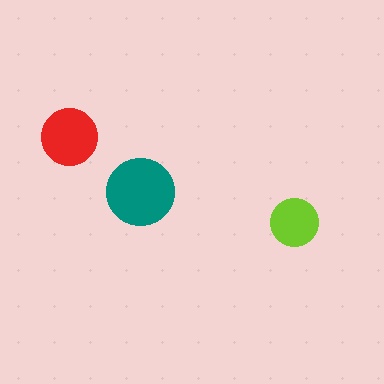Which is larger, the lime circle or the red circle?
The red one.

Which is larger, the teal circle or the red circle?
The teal one.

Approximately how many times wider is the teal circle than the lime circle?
About 1.5 times wider.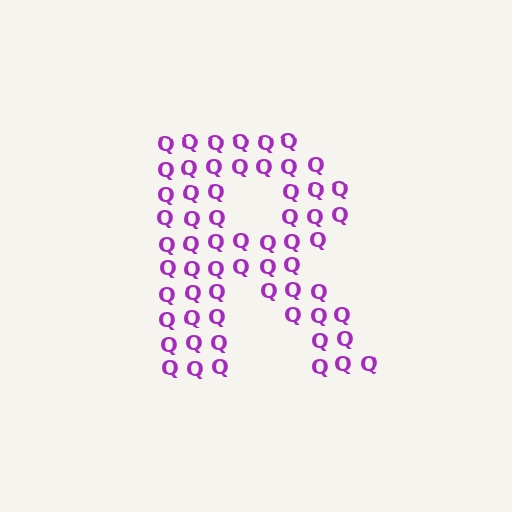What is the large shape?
The large shape is the letter R.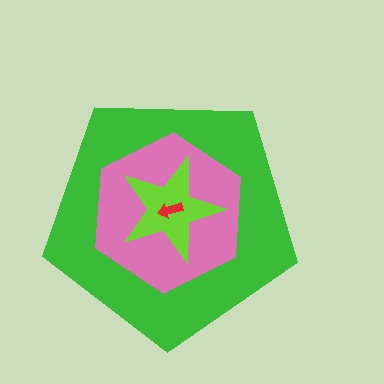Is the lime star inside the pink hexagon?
Yes.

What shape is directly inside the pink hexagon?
The lime star.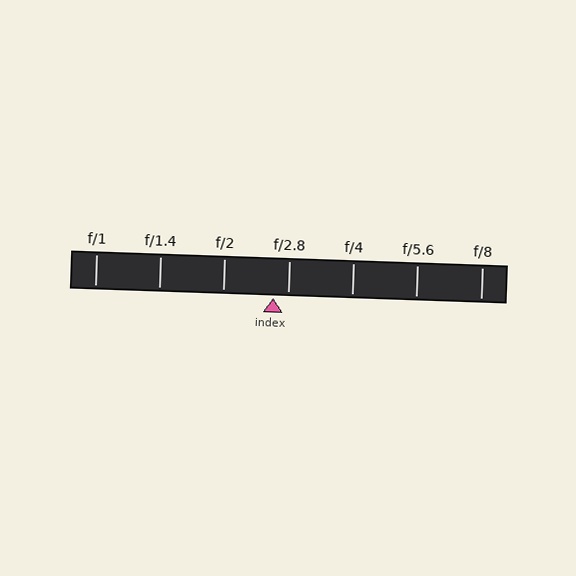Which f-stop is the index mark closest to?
The index mark is closest to f/2.8.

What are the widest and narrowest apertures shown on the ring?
The widest aperture shown is f/1 and the narrowest is f/8.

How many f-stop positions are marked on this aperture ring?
There are 7 f-stop positions marked.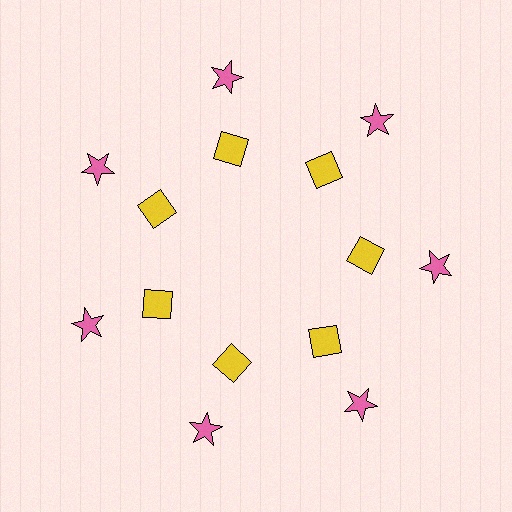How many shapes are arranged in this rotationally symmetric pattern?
There are 14 shapes, arranged in 7 groups of 2.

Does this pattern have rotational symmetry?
Yes, this pattern has 7-fold rotational symmetry. It looks the same after rotating 51 degrees around the center.